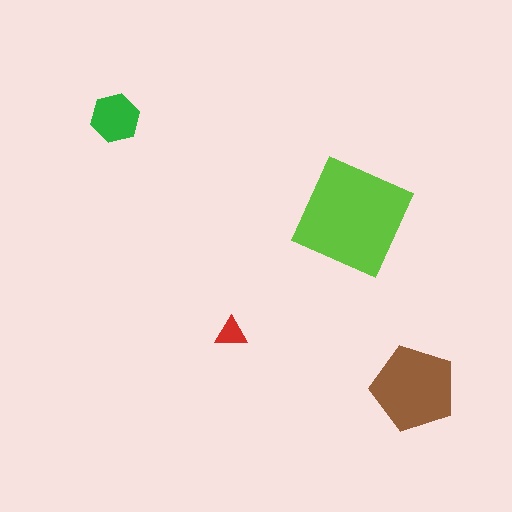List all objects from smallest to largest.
The red triangle, the green hexagon, the brown pentagon, the lime square.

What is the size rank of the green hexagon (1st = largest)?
3rd.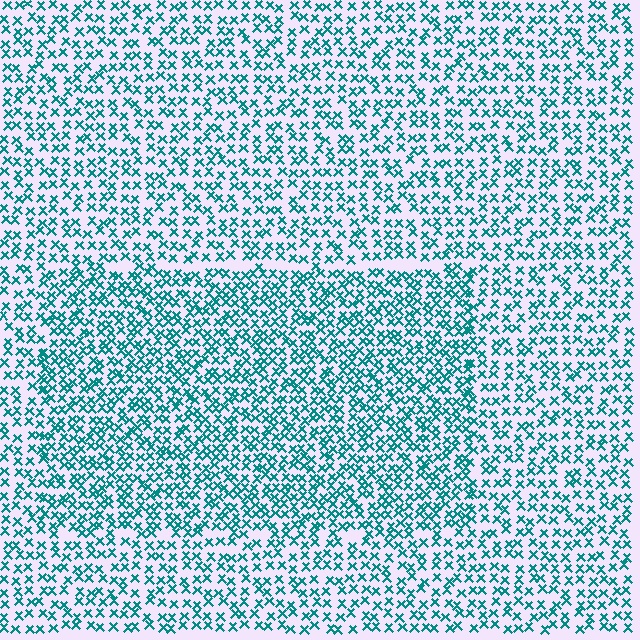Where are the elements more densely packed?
The elements are more densely packed inside the rectangle boundary.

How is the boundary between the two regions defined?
The boundary is defined by a change in element density (approximately 1.5x ratio). All elements are the same color, size, and shape.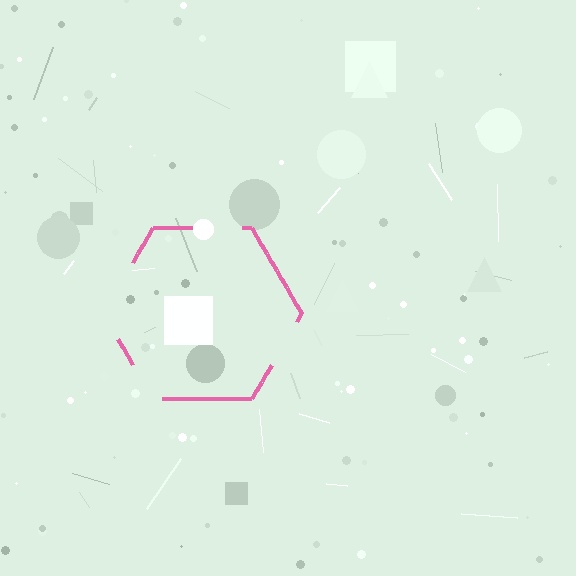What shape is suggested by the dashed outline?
The dashed outline suggests a hexagon.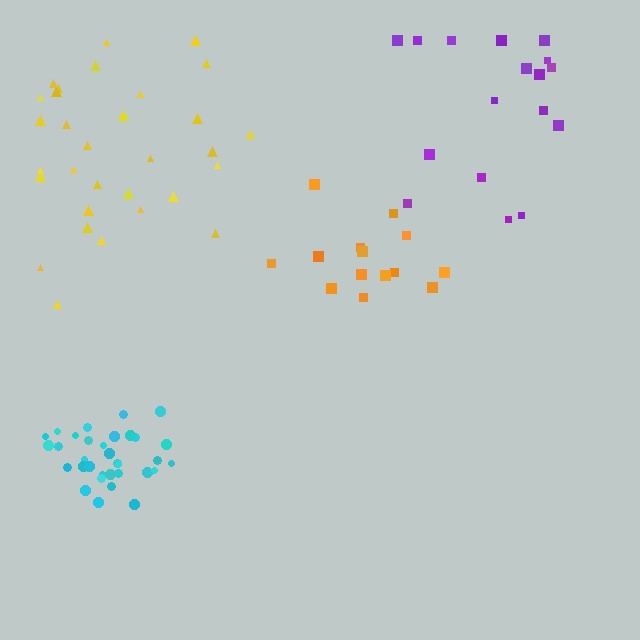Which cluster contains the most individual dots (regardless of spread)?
Cyan (33).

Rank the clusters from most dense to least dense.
cyan, yellow, orange, purple.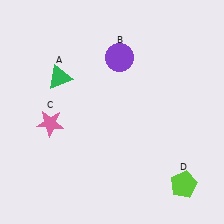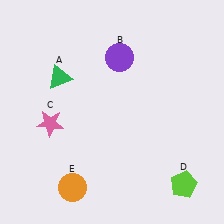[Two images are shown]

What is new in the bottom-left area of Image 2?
An orange circle (E) was added in the bottom-left area of Image 2.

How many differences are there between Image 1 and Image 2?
There is 1 difference between the two images.